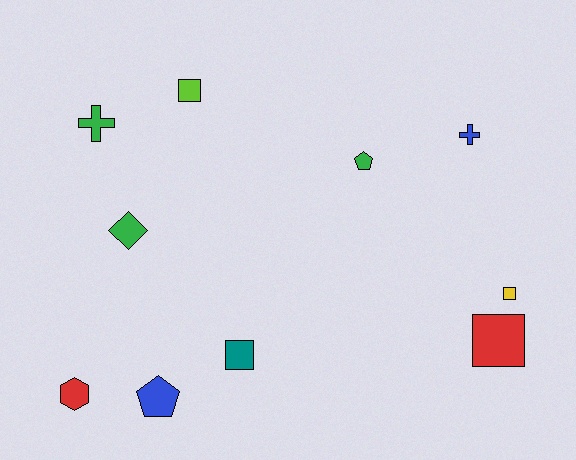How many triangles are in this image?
There are no triangles.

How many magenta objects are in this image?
There are no magenta objects.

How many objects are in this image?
There are 10 objects.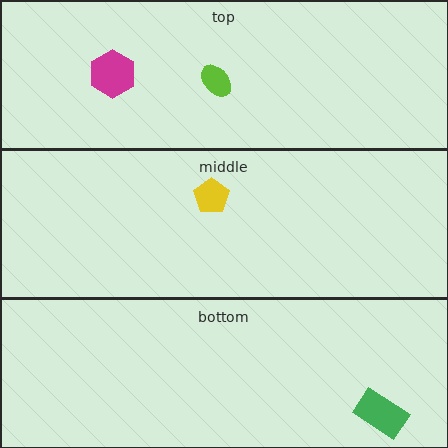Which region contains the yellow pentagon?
The middle region.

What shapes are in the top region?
The magenta hexagon, the lime ellipse.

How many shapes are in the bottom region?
1.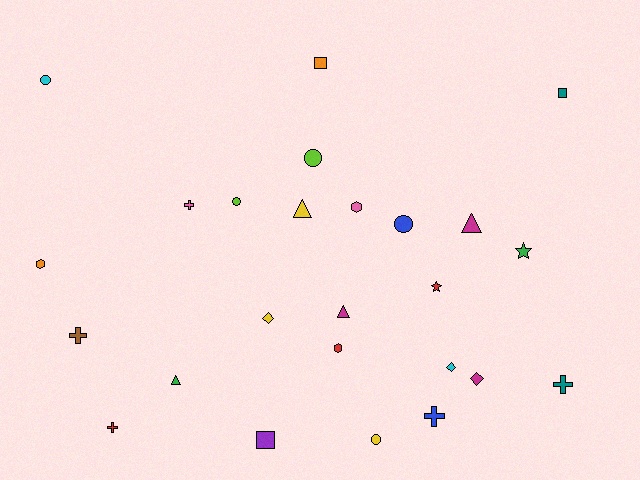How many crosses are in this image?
There are 5 crosses.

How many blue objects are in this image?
There are 2 blue objects.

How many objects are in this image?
There are 25 objects.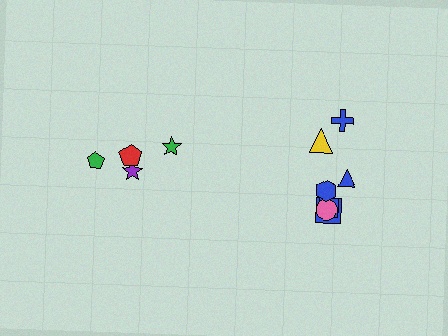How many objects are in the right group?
There are 7 objects.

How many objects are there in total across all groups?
There are 11 objects.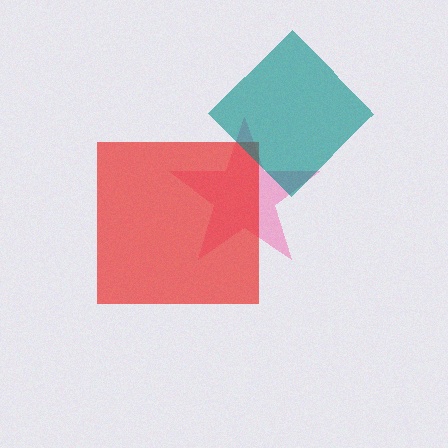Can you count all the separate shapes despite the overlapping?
Yes, there are 3 separate shapes.